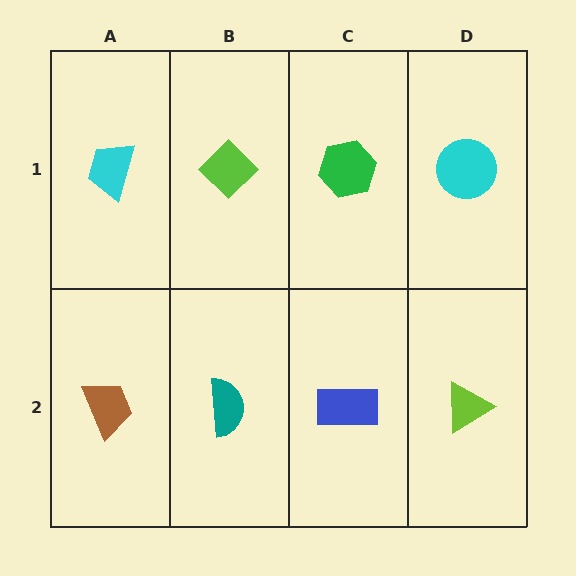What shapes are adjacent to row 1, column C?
A blue rectangle (row 2, column C), a lime diamond (row 1, column B), a cyan circle (row 1, column D).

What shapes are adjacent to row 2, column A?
A cyan trapezoid (row 1, column A), a teal semicircle (row 2, column B).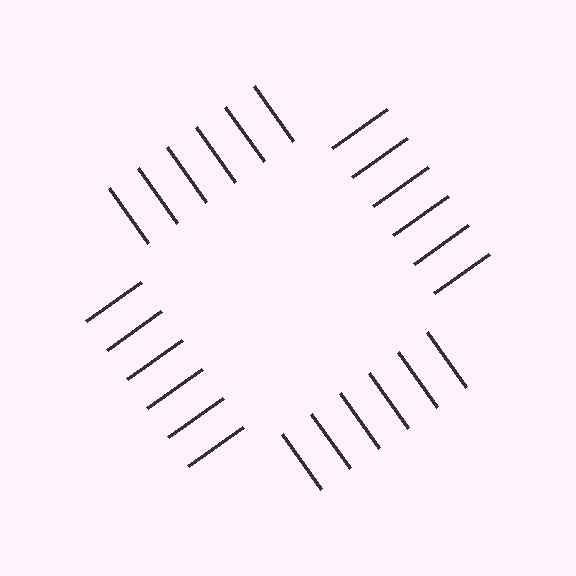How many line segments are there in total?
24 — 6 along each of the 4 edges.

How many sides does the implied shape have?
4 sides — the line-ends trace a square.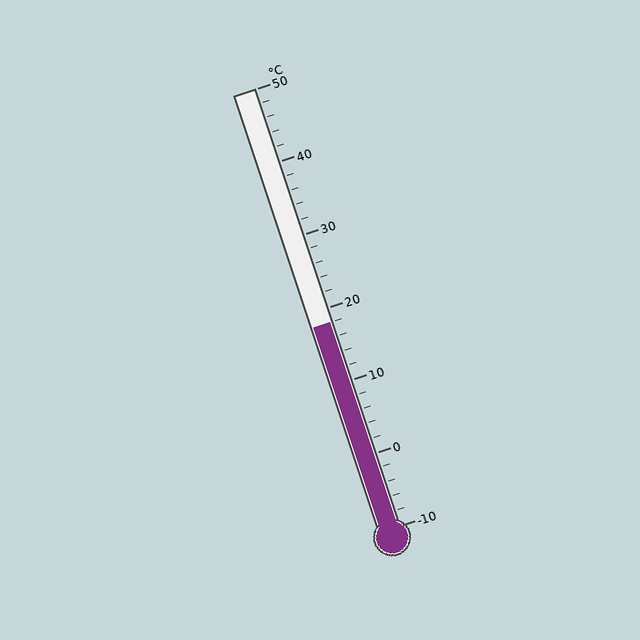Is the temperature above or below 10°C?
The temperature is above 10°C.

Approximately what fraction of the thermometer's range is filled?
The thermometer is filled to approximately 45% of its range.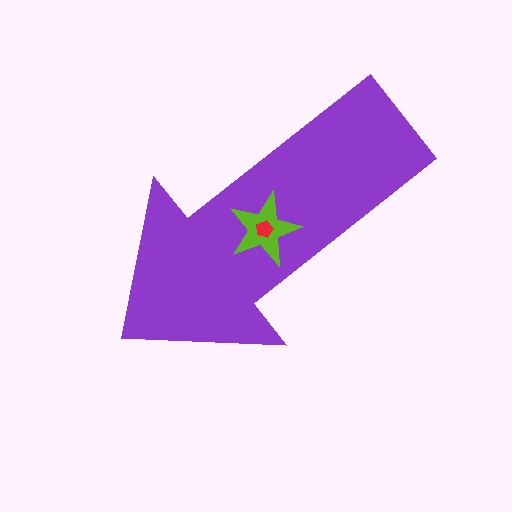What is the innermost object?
The red pentagon.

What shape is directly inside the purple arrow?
The lime star.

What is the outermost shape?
The purple arrow.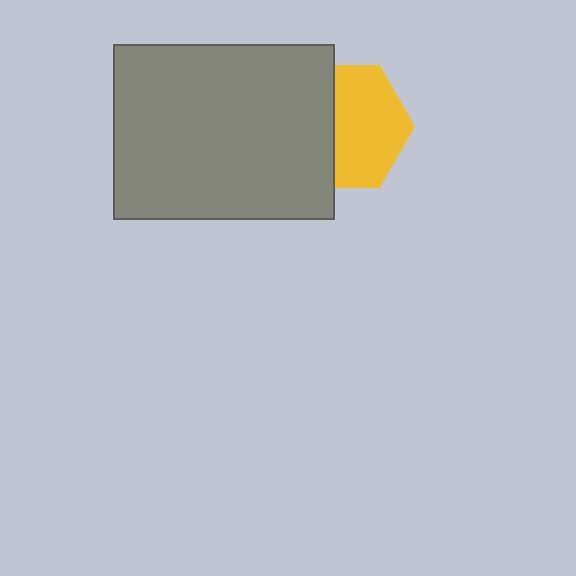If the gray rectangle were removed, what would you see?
You would see the complete yellow hexagon.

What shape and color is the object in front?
The object in front is a gray rectangle.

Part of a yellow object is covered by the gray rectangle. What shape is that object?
It is a hexagon.